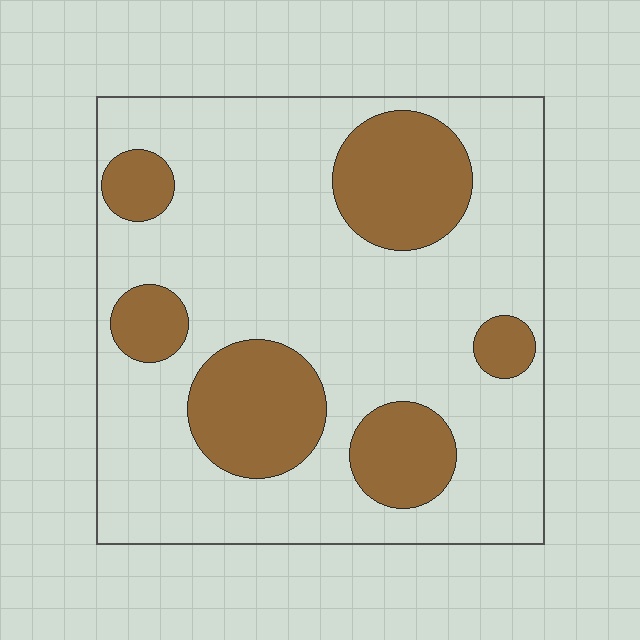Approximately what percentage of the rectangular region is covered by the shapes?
Approximately 25%.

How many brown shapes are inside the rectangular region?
6.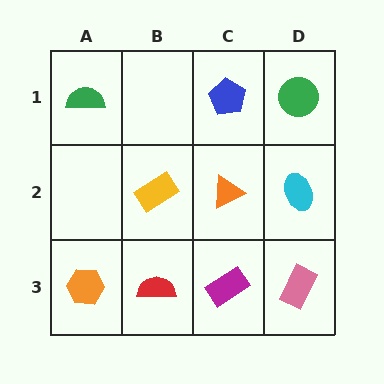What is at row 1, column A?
A green semicircle.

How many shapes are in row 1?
3 shapes.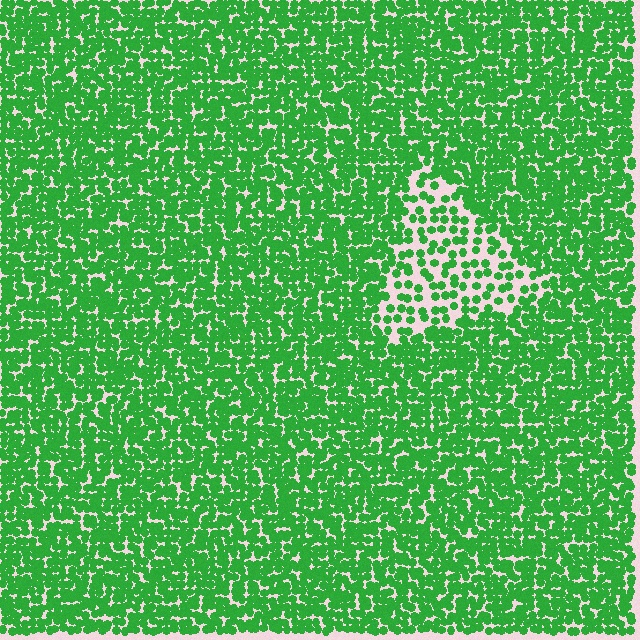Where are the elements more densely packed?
The elements are more densely packed outside the triangle boundary.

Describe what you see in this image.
The image contains small green elements arranged at two different densities. A triangle-shaped region is visible where the elements are less densely packed than the surrounding area.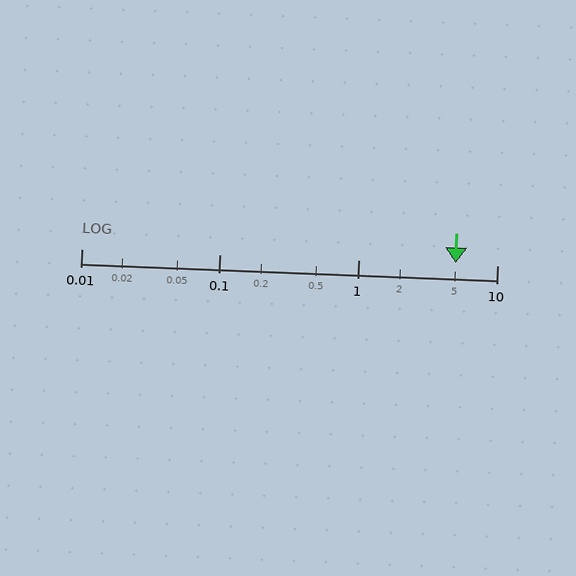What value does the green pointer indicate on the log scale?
The pointer indicates approximately 5.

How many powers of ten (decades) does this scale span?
The scale spans 3 decades, from 0.01 to 10.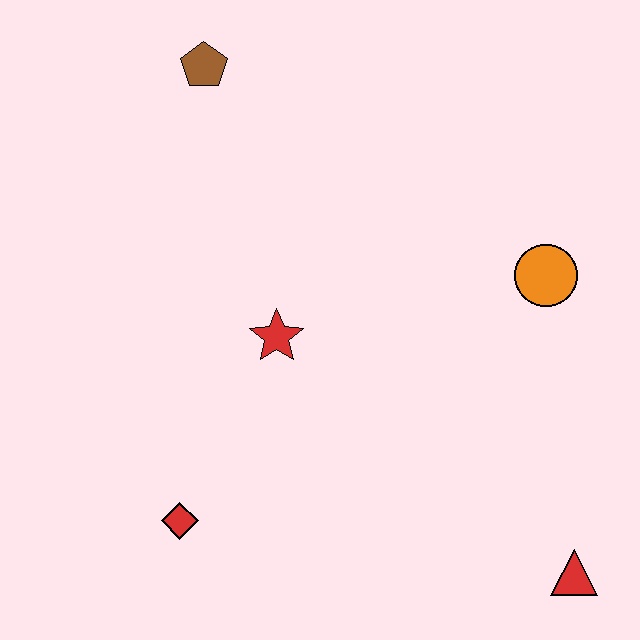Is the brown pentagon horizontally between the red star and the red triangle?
No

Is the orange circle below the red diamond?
No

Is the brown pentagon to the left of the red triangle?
Yes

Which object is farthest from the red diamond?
The brown pentagon is farthest from the red diamond.